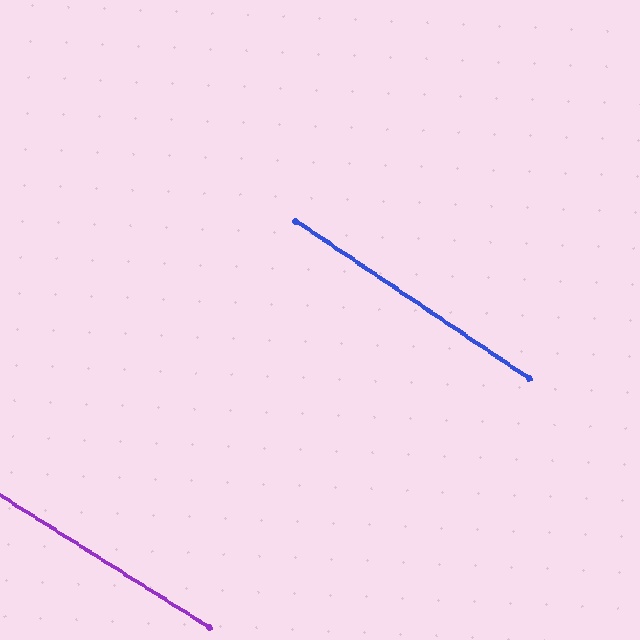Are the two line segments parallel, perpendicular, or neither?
Parallel — their directions differ by only 1.7°.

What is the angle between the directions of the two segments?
Approximately 2 degrees.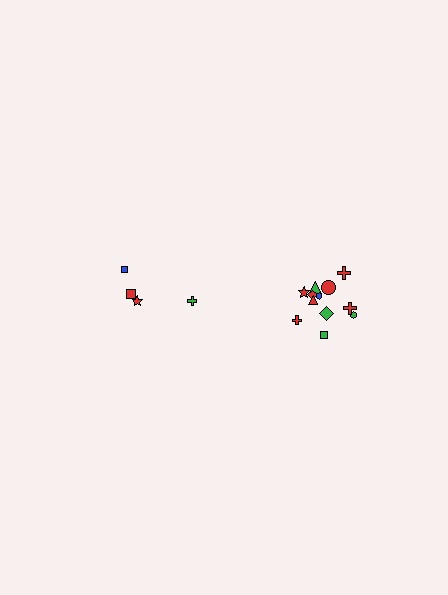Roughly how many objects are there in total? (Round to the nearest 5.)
Roughly 15 objects in total.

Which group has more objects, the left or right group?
The right group.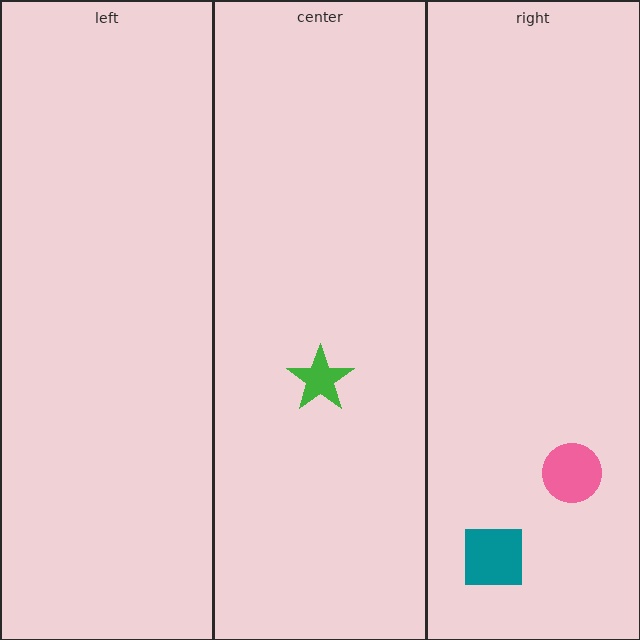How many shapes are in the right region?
2.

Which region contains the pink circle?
The right region.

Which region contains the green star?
The center region.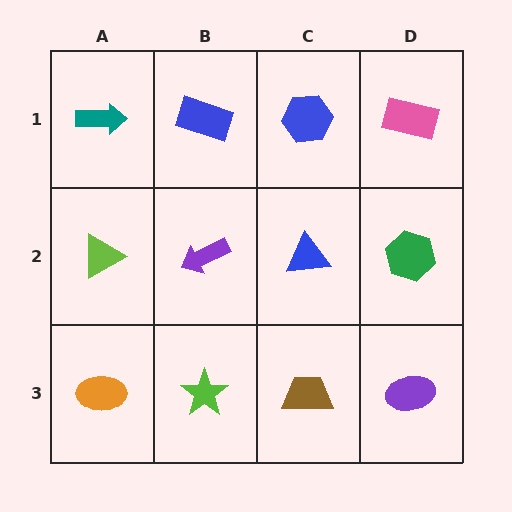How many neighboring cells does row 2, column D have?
3.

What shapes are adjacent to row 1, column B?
A purple arrow (row 2, column B), a teal arrow (row 1, column A), a blue hexagon (row 1, column C).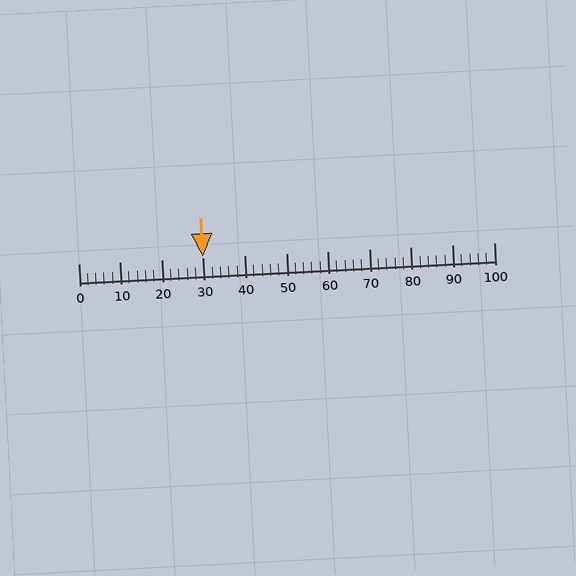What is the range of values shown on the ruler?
The ruler shows values from 0 to 100.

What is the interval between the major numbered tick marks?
The major tick marks are spaced 10 units apart.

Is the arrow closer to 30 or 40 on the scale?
The arrow is closer to 30.